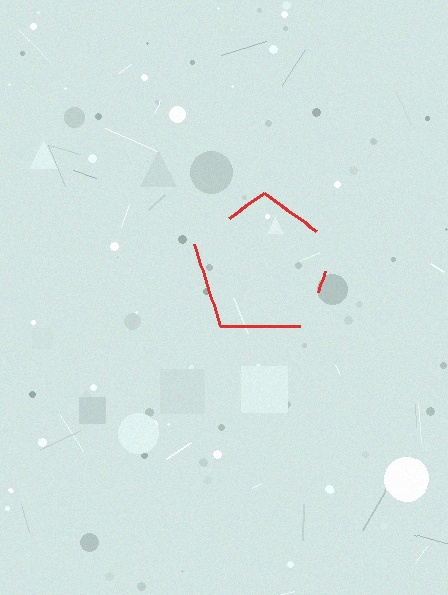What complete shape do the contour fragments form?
The contour fragments form a pentagon.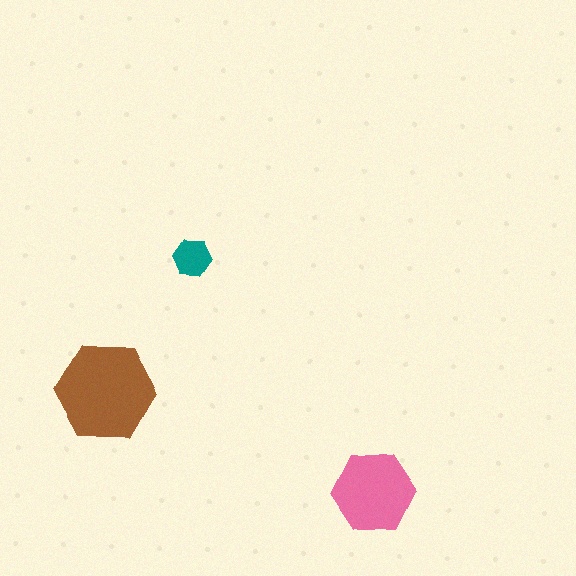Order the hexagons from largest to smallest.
the brown one, the pink one, the teal one.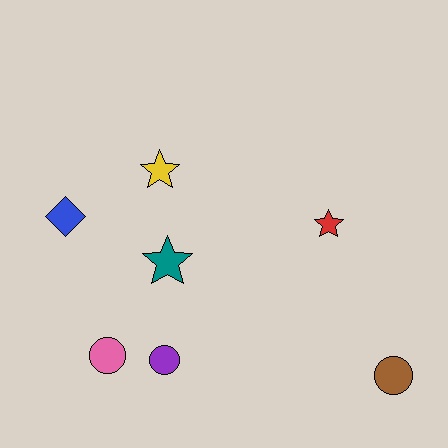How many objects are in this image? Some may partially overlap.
There are 7 objects.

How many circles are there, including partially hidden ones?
There are 3 circles.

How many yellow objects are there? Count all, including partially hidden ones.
There is 1 yellow object.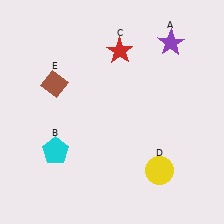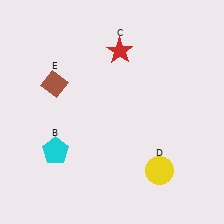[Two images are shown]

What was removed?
The purple star (A) was removed in Image 2.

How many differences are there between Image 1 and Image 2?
There is 1 difference between the two images.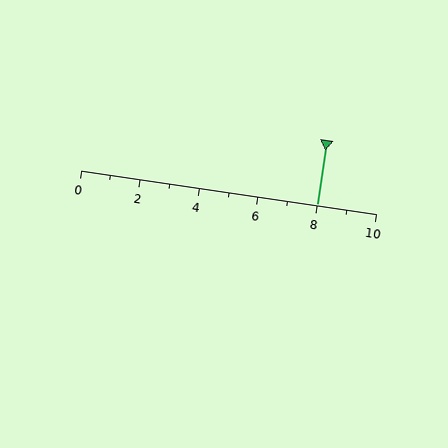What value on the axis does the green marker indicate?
The marker indicates approximately 8.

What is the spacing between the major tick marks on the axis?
The major ticks are spaced 2 apart.